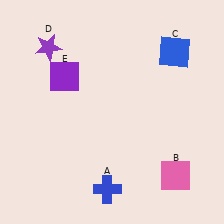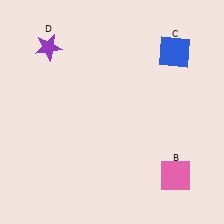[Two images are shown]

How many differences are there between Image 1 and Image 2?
There are 2 differences between the two images.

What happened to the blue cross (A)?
The blue cross (A) was removed in Image 2. It was in the bottom-left area of Image 1.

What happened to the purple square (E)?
The purple square (E) was removed in Image 2. It was in the top-left area of Image 1.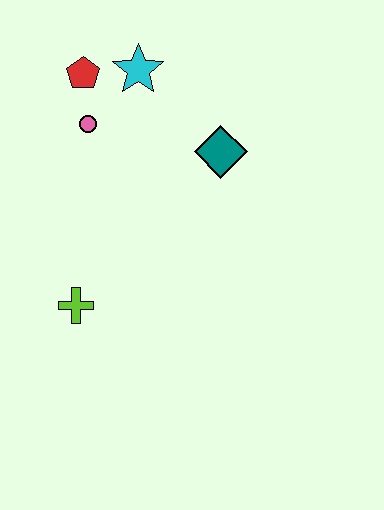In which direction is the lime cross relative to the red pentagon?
The lime cross is below the red pentagon.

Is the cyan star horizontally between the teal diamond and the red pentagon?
Yes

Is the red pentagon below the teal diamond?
No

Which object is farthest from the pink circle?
The lime cross is farthest from the pink circle.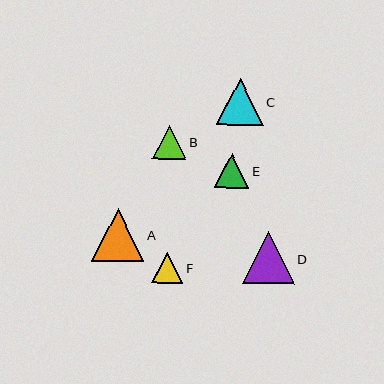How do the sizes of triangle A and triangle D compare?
Triangle A and triangle D are approximately the same size.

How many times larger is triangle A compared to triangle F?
Triangle A is approximately 1.7 times the size of triangle F.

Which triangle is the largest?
Triangle A is the largest with a size of approximately 53 pixels.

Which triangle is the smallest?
Triangle F is the smallest with a size of approximately 31 pixels.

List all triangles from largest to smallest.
From largest to smallest: A, D, C, E, B, F.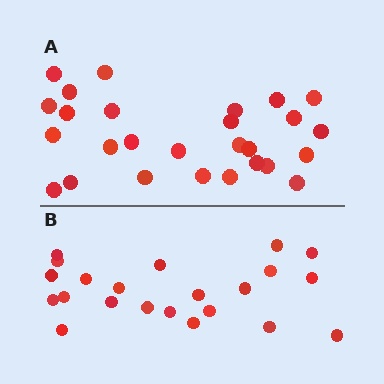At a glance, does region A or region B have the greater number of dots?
Region A (the top region) has more dots.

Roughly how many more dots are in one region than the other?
Region A has about 5 more dots than region B.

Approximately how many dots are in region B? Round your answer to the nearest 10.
About 20 dots. (The exact count is 22, which rounds to 20.)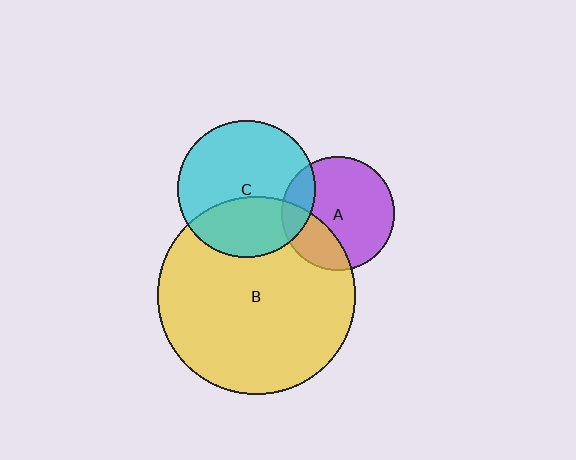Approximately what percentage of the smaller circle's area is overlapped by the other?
Approximately 25%.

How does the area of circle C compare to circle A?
Approximately 1.5 times.